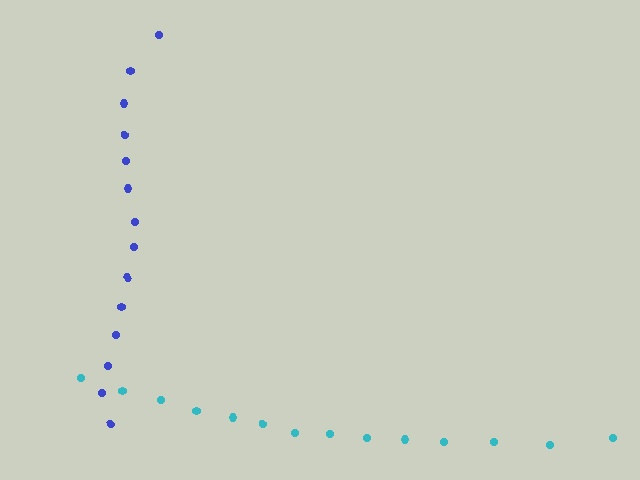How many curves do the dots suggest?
There are 2 distinct paths.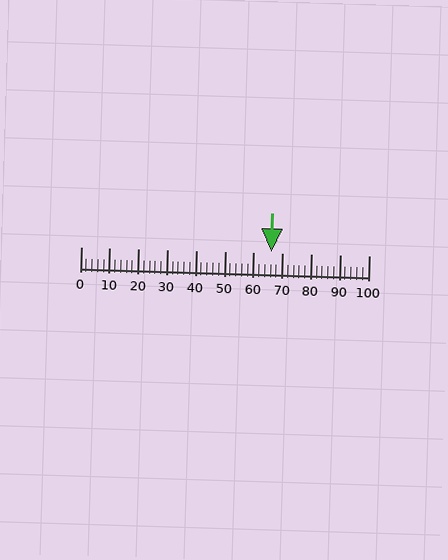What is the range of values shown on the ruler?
The ruler shows values from 0 to 100.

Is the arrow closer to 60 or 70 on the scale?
The arrow is closer to 70.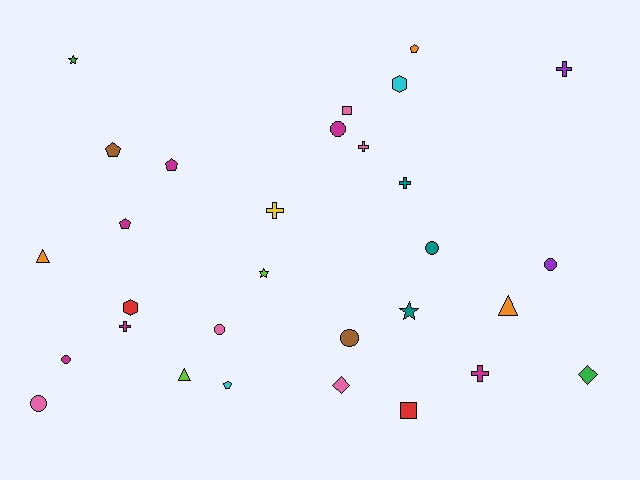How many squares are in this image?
There are 2 squares.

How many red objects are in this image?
There are 2 red objects.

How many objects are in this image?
There are 30 objects.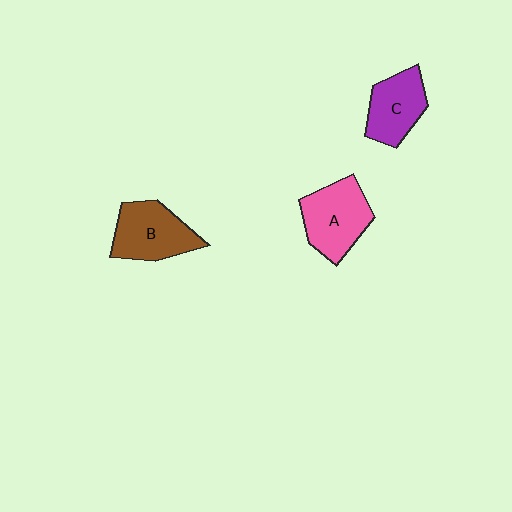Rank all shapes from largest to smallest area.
From largest to smallest: A (pink), B (brown), C (purple).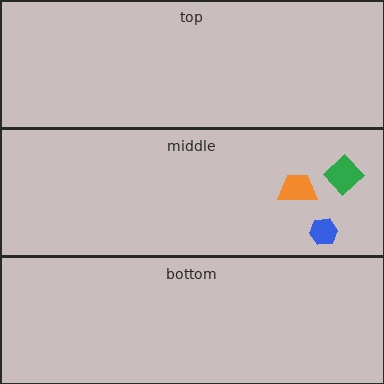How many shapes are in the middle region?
3.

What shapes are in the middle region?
The blue hexagon, the green diamond, the orange trapezoid.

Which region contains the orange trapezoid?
The middle region.